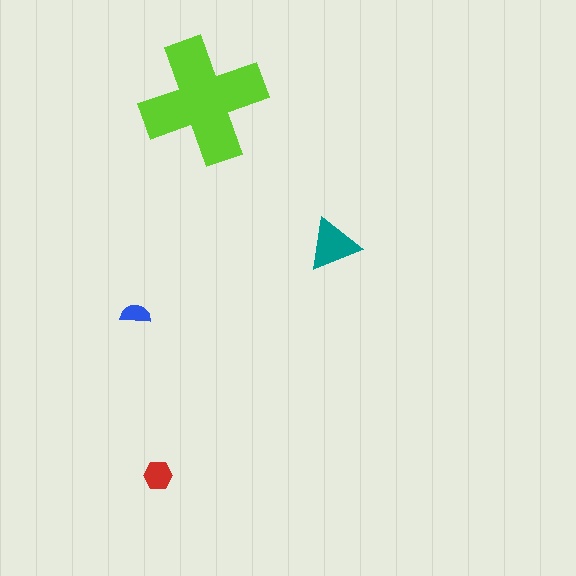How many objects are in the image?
There are 4 objects in the image.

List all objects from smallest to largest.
The blue semicircle, the red hexagon, the teal triangle, the lime cross.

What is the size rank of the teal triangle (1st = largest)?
2nd.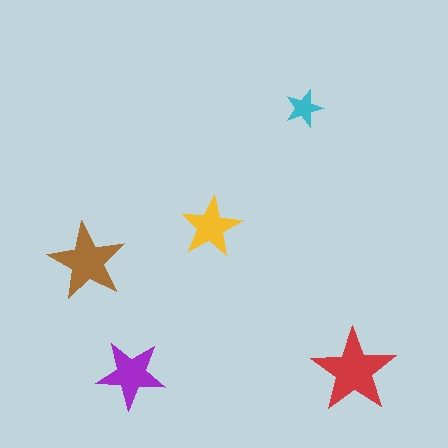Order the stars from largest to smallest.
the red one, the brown one, the purple one, the yellow one, the cyan one.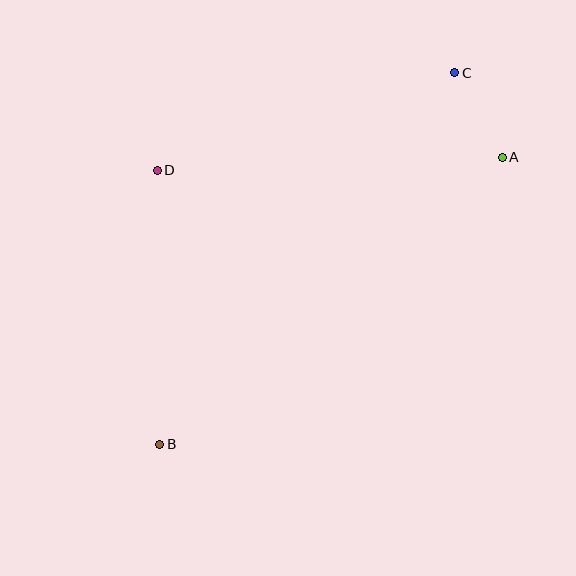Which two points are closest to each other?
Points A and C are closest to each other.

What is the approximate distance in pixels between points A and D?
The distance between A and D is approximately 345 pixels.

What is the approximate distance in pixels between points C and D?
The distance between C and D is approximately 313 pixels.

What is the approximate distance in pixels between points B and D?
The distance between B and D is approximately 274 pixels.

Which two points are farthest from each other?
Points B and C are farthest from each other.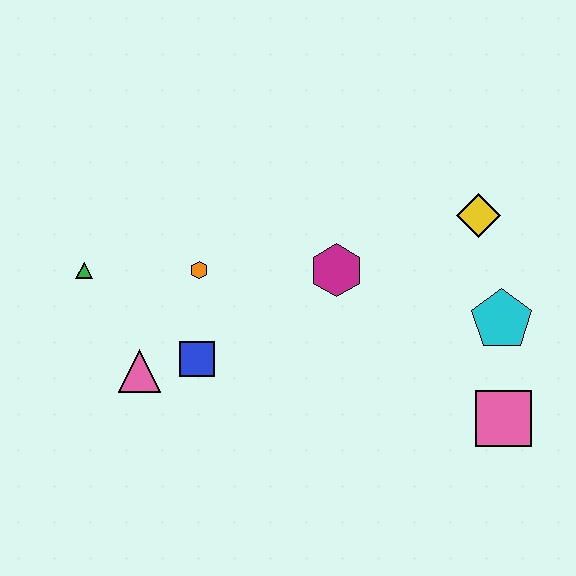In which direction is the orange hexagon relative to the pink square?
The orange hexagon is to the left of the pink square.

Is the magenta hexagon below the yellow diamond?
Yes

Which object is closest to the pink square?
The cyan pentagon is closest to the pink square.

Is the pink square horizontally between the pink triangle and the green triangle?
No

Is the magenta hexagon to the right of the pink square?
No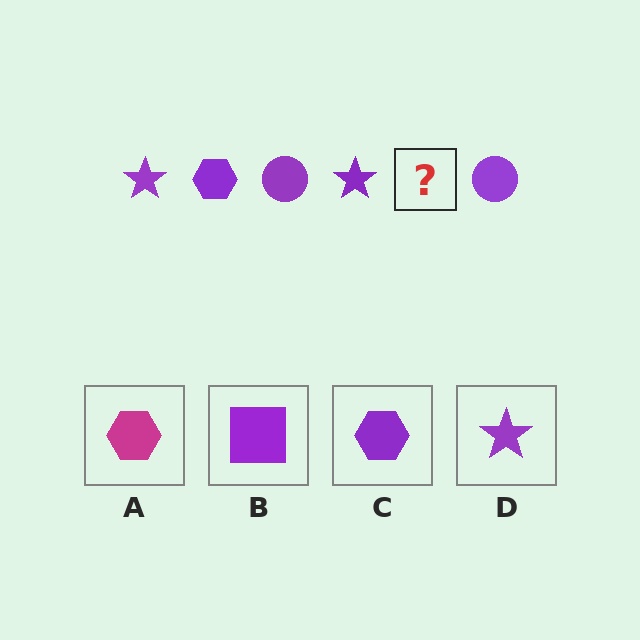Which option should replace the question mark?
Option C.